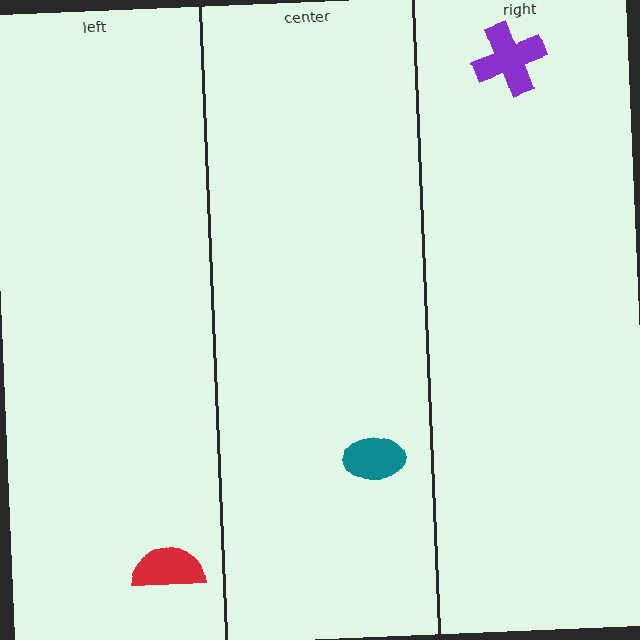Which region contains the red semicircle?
The left region.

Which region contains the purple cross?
The right region.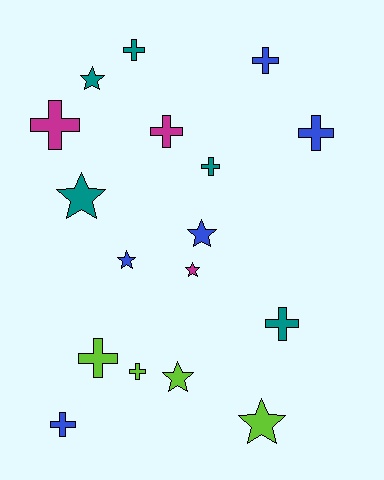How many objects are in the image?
There are 17 objects.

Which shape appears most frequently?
Cross, with 10 objects.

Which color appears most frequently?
Blue, with 5 objects.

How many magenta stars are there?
There is 1 magenta star.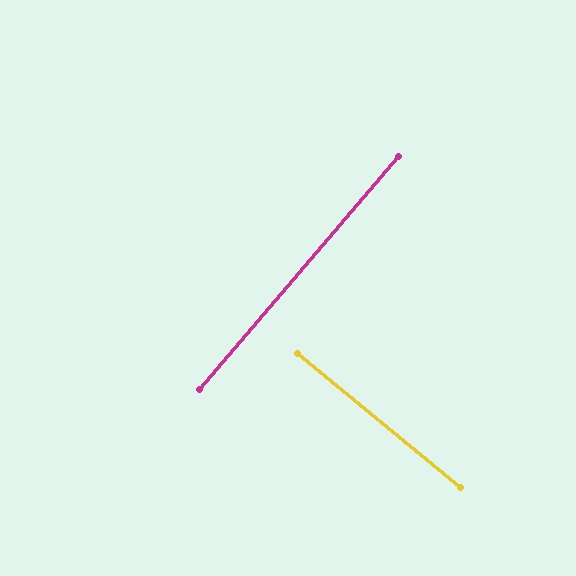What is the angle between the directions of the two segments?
Approximately 89 degrees.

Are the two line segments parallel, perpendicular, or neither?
Perpendicular — they meet at approximately 89°.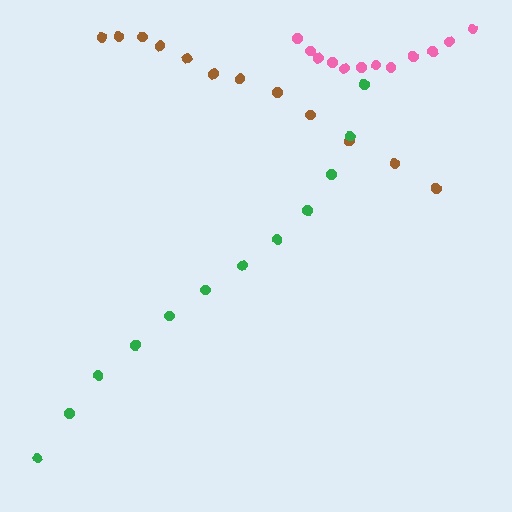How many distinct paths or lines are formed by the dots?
There are 3 distinct paths.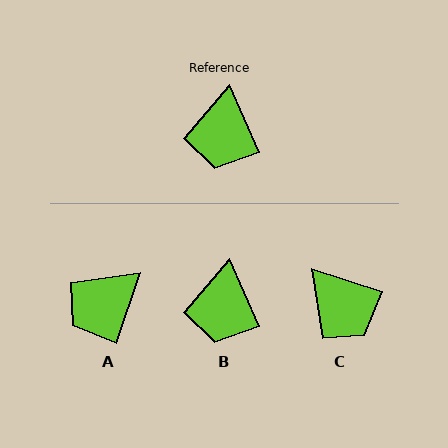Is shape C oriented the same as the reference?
No, it is off by about 49 degrees.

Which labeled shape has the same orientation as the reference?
B.